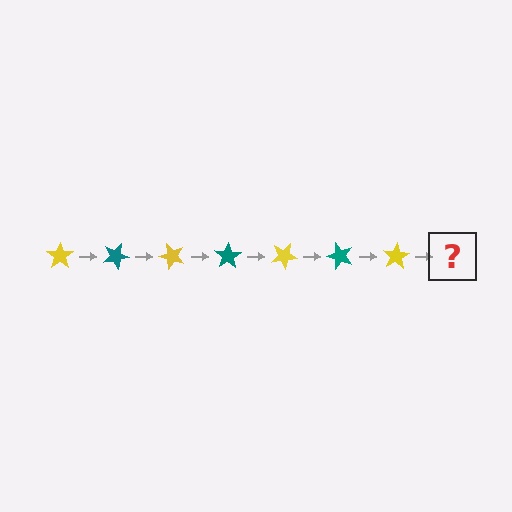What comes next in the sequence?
The next element should be a teal star, rotated 175 degrees from the start.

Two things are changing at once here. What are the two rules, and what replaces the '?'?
The two rules are that it rotates 25 degrees each step and the color cycles through yellow and teal. The '?' should be a teal star, rotated 175 degrees from the start.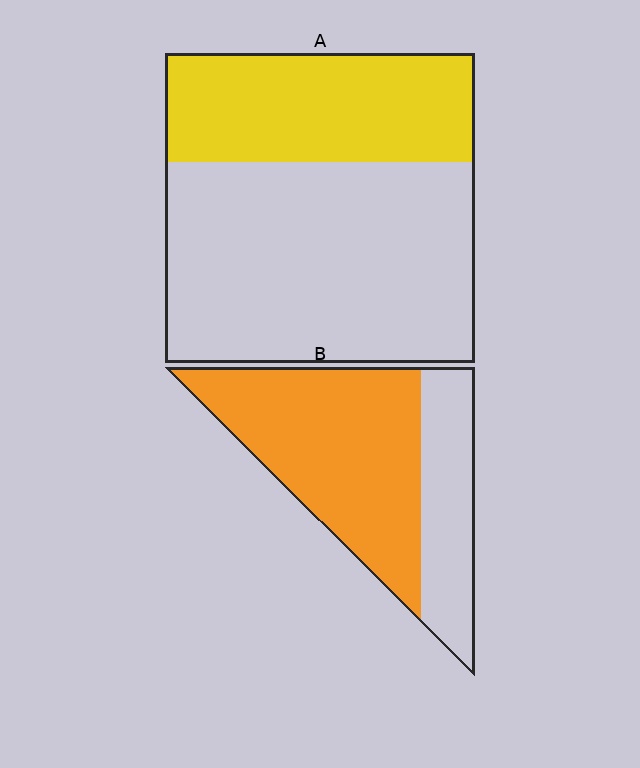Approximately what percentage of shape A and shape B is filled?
A is approximately 35% and B is approximately 70%.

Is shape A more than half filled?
No.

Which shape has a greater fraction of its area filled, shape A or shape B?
Shape B.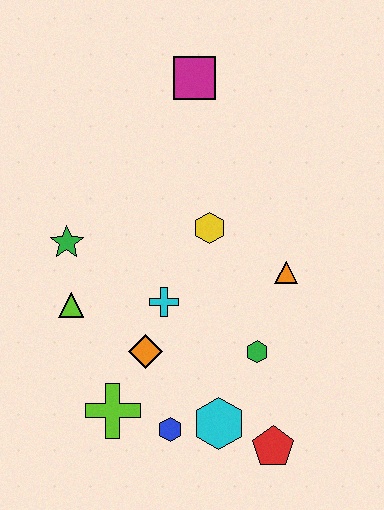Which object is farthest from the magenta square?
The red pentagon is farthest from the magenta square.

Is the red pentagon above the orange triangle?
No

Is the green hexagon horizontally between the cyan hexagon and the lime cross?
No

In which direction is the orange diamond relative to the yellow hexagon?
The orange diamond is below the yellow hexagon.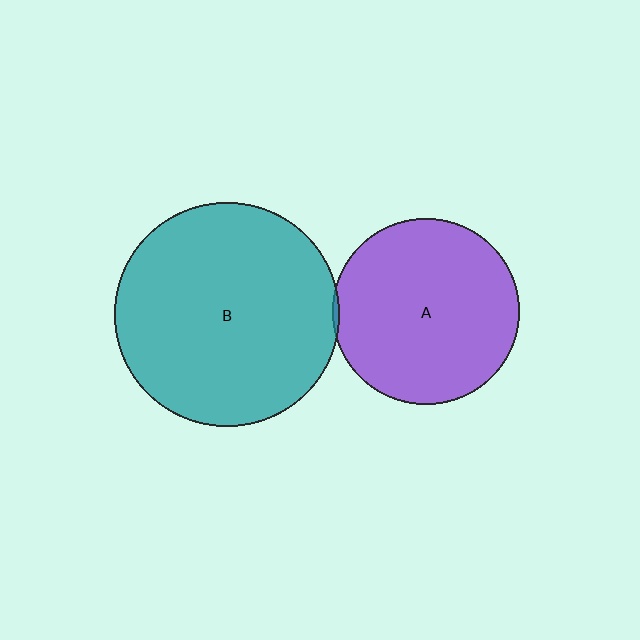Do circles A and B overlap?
Yes.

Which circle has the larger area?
Circle B (teal).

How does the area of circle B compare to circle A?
Approximately 1.4 times.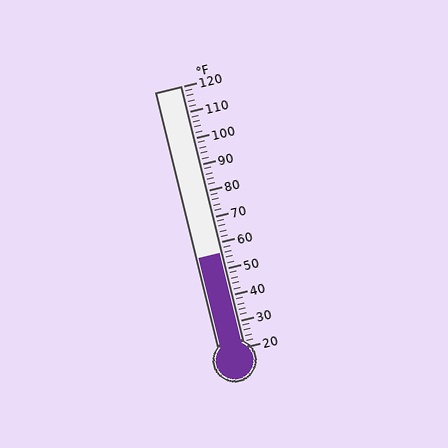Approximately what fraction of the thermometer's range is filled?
The thermometer is filled to approximately 35% of its range.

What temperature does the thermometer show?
The thermometer shows approximately 56°F.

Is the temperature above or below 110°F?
The temperature is below 110°F.